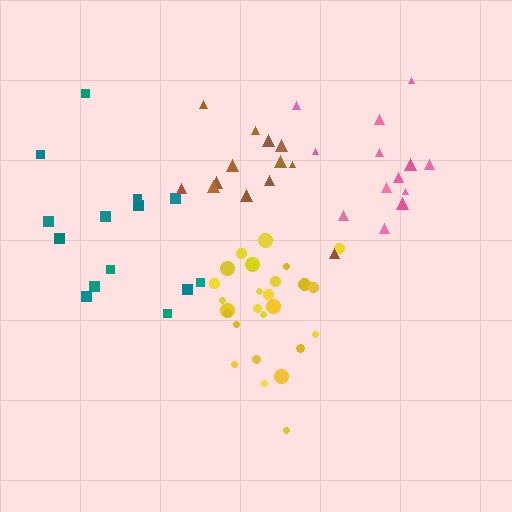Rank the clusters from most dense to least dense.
yellow, pink, brown, teal.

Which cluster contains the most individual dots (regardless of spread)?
Yellow (26).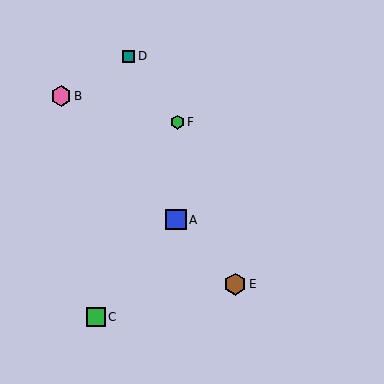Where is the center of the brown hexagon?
The center of the brown hexagon is at (235, 284).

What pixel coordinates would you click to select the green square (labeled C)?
Click at (96, 317) to select the green square C.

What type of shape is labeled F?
Shape F is a green hexagon.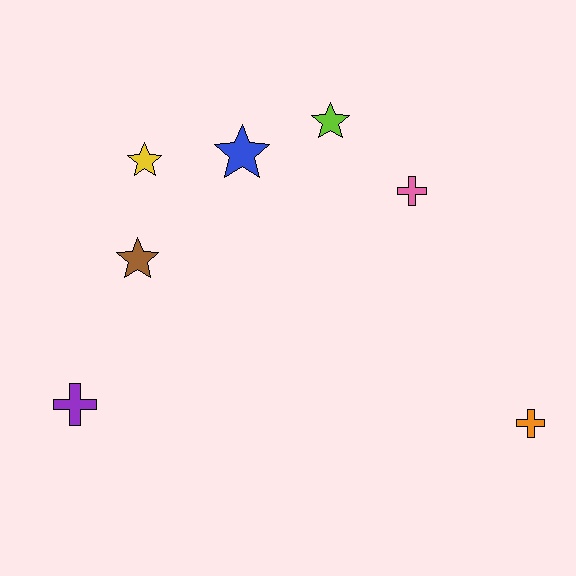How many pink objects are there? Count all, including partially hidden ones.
There is 1 pink object.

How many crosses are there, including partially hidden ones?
There are 3 crosses.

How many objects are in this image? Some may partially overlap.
There are 7 objects.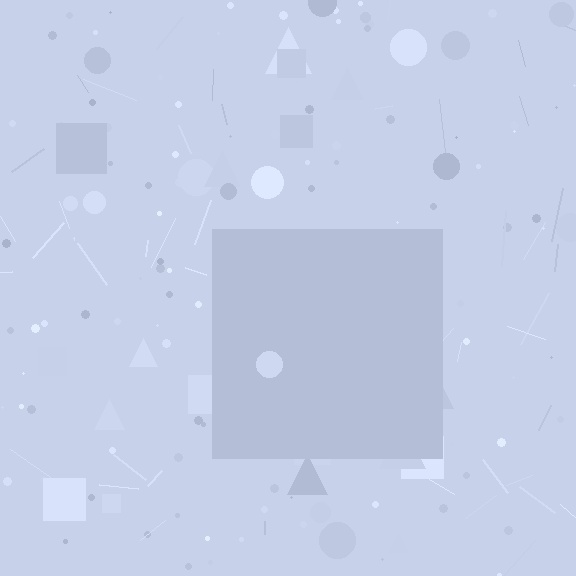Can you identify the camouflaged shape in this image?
The camouflaged shape is a square.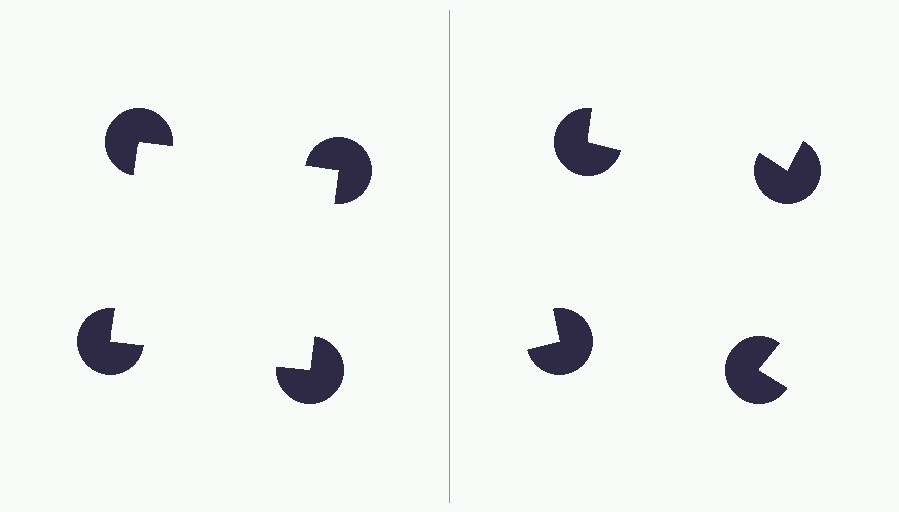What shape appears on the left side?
An illusory square.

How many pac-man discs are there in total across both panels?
8 — 4 on each side.